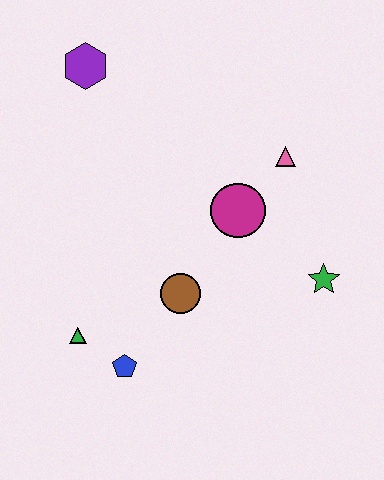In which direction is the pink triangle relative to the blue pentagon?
The pink triangle is above the blue pentagon.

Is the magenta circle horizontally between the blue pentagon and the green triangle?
No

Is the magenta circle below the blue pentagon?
No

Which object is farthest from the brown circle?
The purple hexagon is farthest from the brown circle.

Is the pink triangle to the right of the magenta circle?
Yes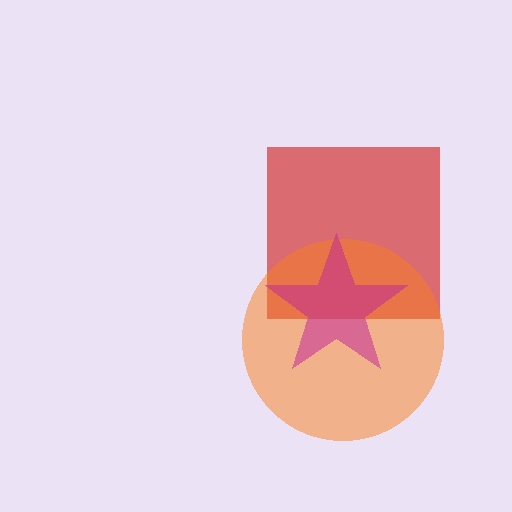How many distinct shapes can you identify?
There are 3 distinct shapes: a red square, an orange circle, a magenta star.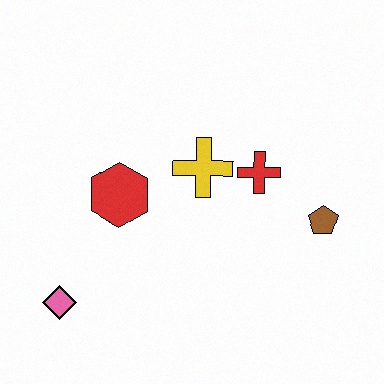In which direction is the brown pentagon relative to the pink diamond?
The brown pentagon is to the right of the pink diamond.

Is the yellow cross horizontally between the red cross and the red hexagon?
Yes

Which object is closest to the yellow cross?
The red cross is closest to the yellow cross.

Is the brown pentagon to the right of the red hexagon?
Yes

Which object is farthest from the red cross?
The pink diamond is farthest from the red cross.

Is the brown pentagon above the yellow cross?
No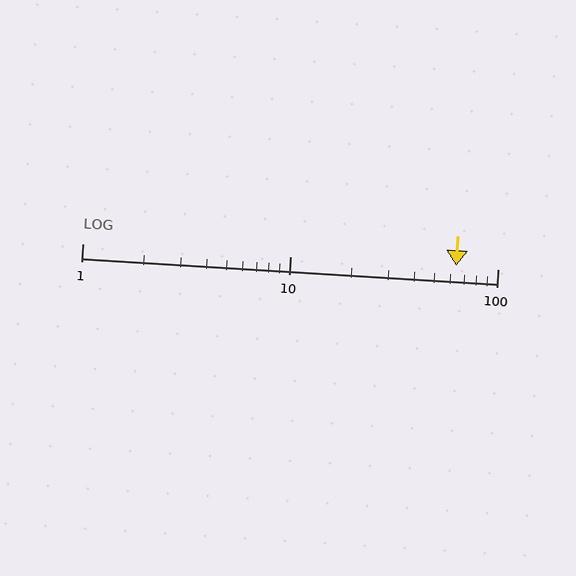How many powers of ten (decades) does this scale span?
The scale spans 2 decades, from 1 to 100.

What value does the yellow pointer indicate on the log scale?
The pointer indicates approximately 63.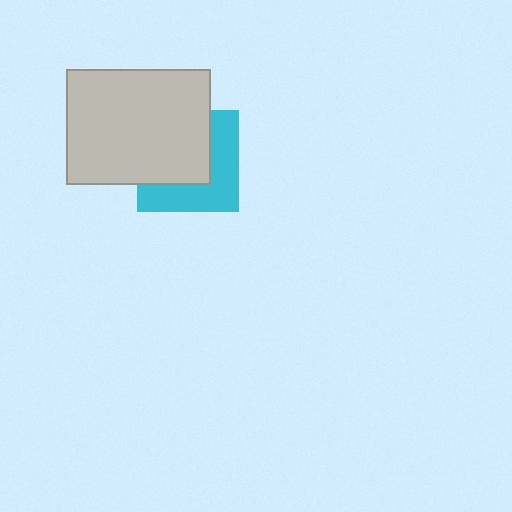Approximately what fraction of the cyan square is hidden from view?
Roughly 54% of the cyan square is hidden behind the light gray rectangle.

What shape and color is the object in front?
The object in front is a light gray rectangle.